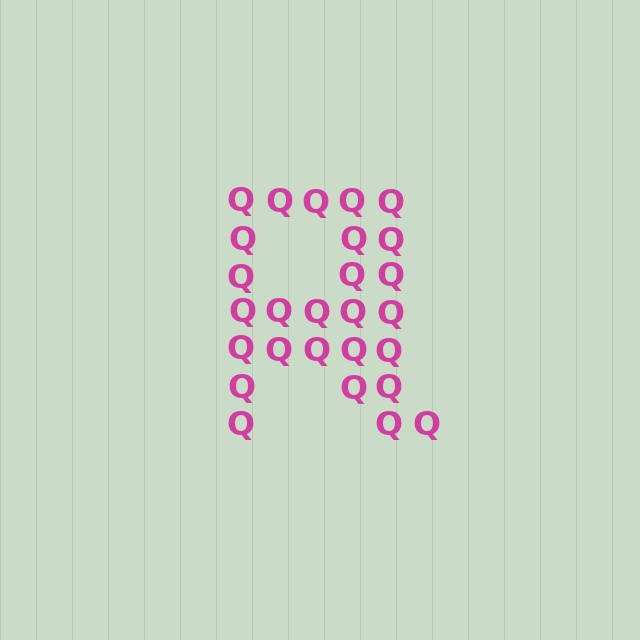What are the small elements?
The small elements are letter Q's.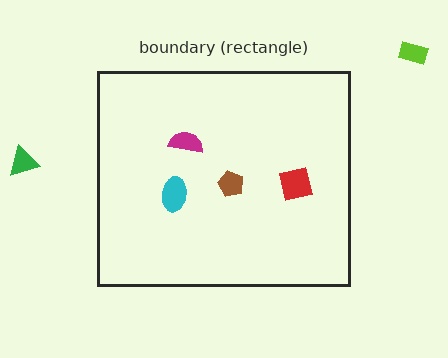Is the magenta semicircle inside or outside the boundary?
Inside.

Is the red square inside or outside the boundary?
Inside.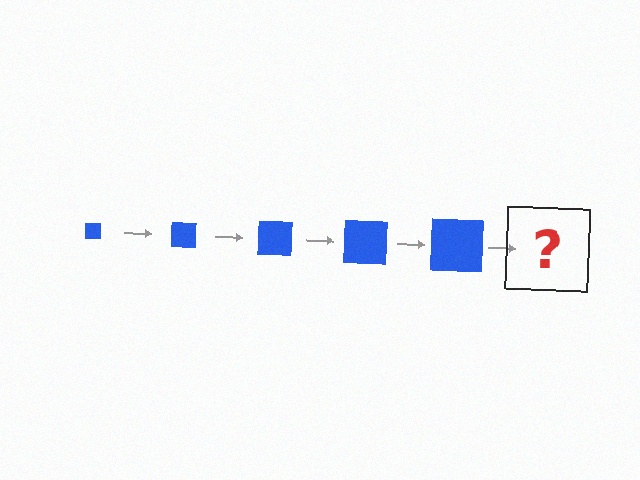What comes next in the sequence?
The next element should be a blue square, larger than the previous one.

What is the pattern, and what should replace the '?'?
The pattern is that the square gets progressively larger each step. The '?' should be a blue square, larger than the previous one.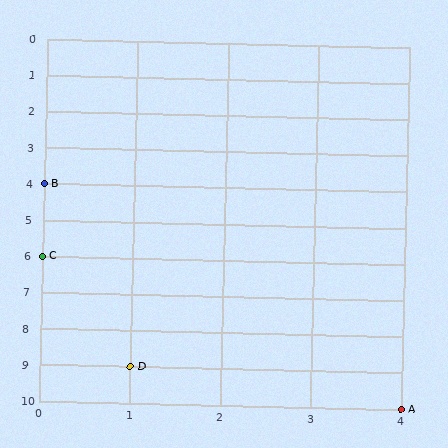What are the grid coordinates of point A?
Point A is at grid coordinates (4, 10).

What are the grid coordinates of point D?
Point D is at grid coordinates (1, 9).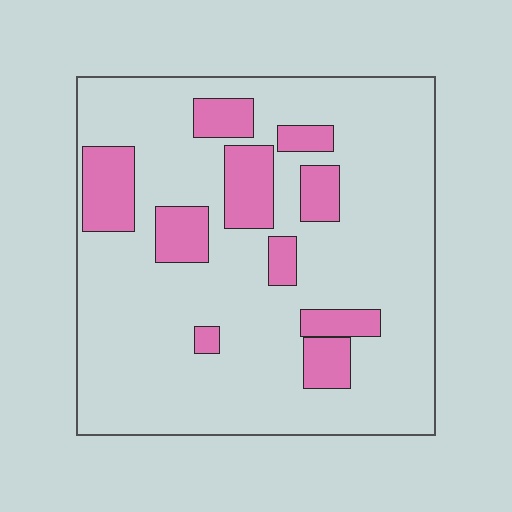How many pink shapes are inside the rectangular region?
10.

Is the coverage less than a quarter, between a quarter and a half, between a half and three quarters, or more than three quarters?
Less than a quarter.